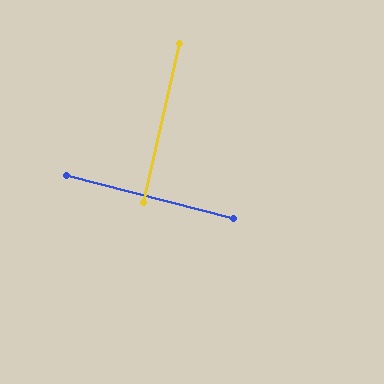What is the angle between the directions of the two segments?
Approximately 88 degrees.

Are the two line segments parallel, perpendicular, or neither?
Perpendicular — they meet at approximately 88°.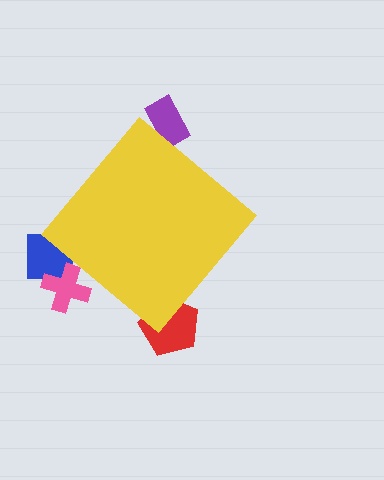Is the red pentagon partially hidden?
Yes, the red pentagon is partially hidden behind the yellow diamond.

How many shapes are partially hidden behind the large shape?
4 shapes are partially hidden.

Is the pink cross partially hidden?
Yes, the pink cross is partially hidden behind the yellow diamond.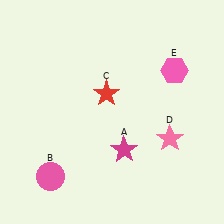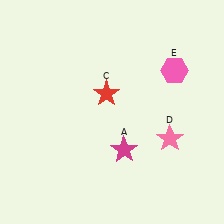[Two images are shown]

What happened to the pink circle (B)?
The pink circle (B) was removed in Image 2. It was in the bottom-left area of Image 1.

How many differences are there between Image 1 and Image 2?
There is 1 difference between the two images.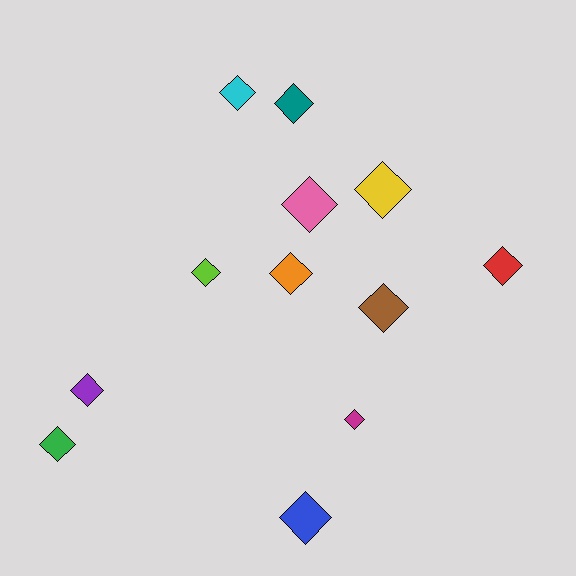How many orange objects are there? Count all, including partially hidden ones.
There is 1 orange object.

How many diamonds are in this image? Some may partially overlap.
There are 12 diamonds.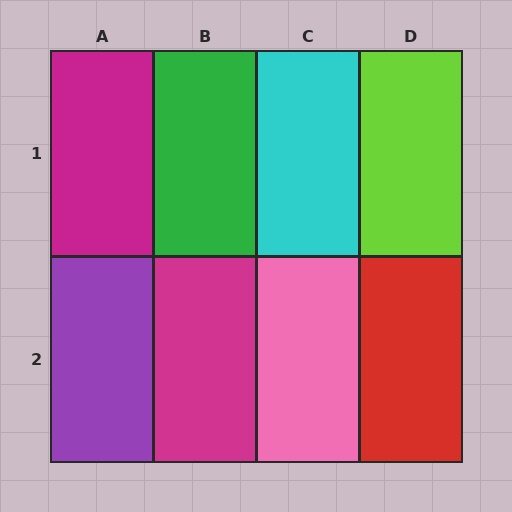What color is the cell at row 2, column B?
Magenta.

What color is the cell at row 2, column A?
Purple.